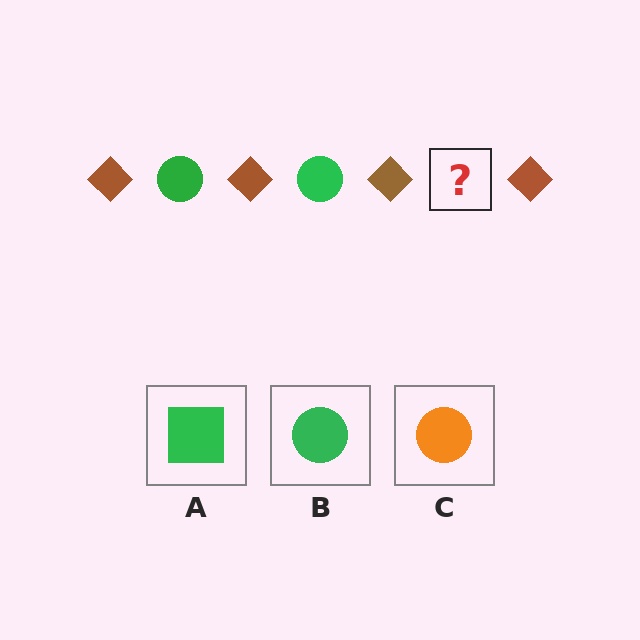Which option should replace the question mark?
Option B.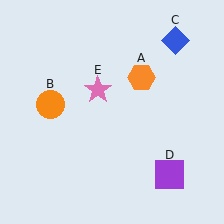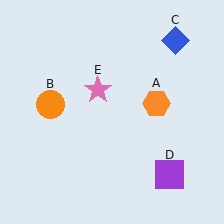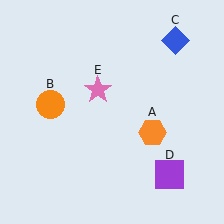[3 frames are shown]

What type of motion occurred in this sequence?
The orange hexagon (object A) rotated clockwise around the center of the scene.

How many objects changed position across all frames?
1 object changed position: orange hexagon (object A).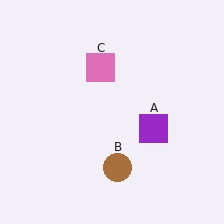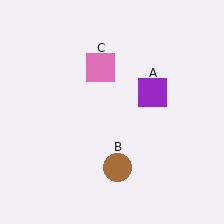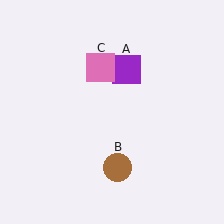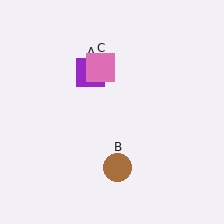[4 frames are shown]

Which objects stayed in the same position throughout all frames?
Brown circle (object B) and pink square (object C) remained stationary.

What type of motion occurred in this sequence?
The purple square (object A) rotated counterclockwise around the center of the scene.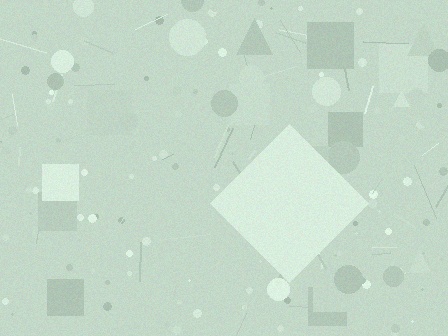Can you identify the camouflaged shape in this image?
The camouflaged shape is a diamond.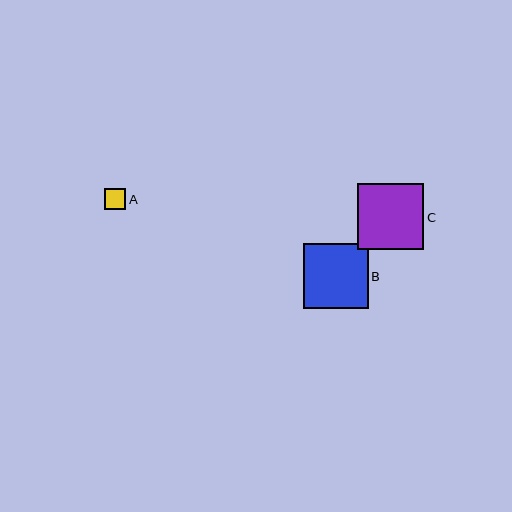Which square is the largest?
Square C is the largest with a size of approximately 67 pixels.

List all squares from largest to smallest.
From largest to smallest: C, B, A.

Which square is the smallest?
Square A is the smallest with a size of approximately 21 pixels.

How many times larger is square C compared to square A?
Square C is approximately 3.1 times the size of square A.